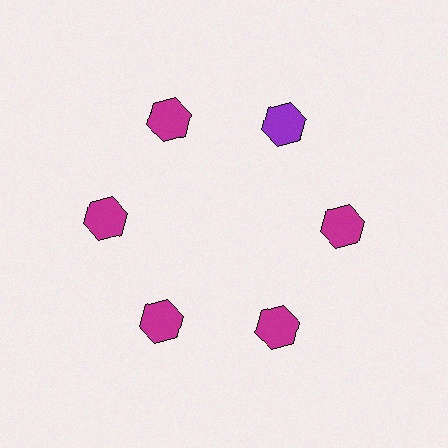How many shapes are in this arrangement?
There are 6 shapes arranged in a ring pattern.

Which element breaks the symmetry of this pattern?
The purple hexagon at roughly the 1 o'clock position breaks the symmetry. All other shapes are magenta hexagons.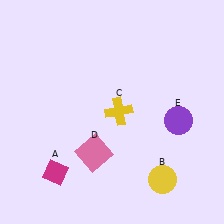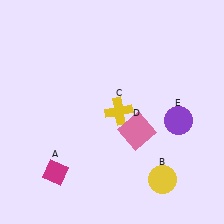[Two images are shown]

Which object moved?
The pink square (D) moved right.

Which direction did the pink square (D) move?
The pink square (D) moved right.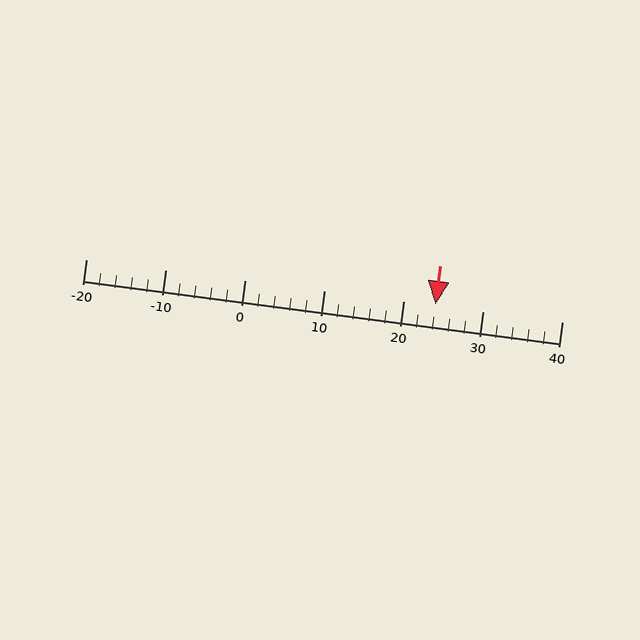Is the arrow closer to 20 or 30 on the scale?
The arrow is closer to 20.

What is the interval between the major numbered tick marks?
The major tick marks are spaced 10 units apart.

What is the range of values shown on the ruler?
The ruler shows values from -20 to 40.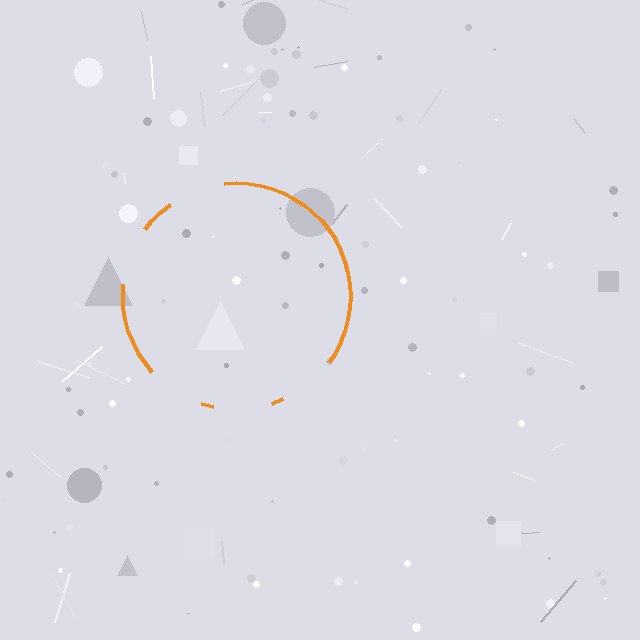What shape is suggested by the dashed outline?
The dashed outline suggests a circle.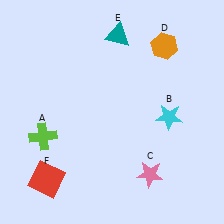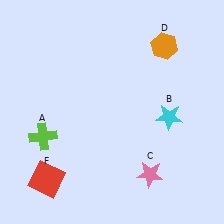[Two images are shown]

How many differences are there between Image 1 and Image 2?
There is 1 difference between the two images.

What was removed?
The teal triangle (E) was removed in Image 2.